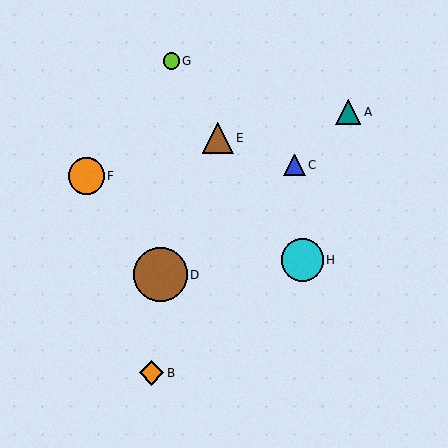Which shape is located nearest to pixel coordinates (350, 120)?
The teal triangle (labeled A) at (348, 112) is nearest to that location.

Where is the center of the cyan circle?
The center of the cyan circle is at (302, 260).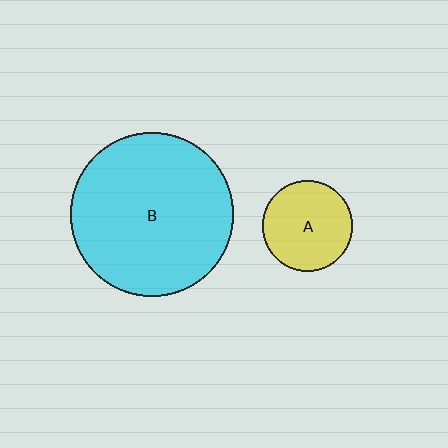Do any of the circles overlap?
No, none of the circles overlap.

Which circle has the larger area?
Circle B (cyan).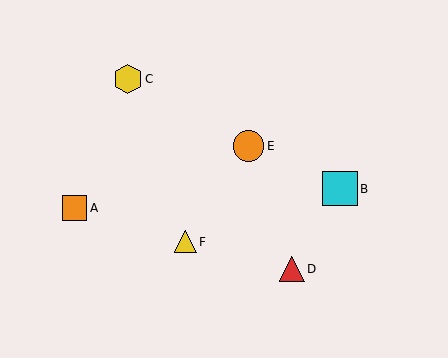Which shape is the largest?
The cyan square (labeled B) is the largest.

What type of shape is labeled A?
Shape A is an orange square.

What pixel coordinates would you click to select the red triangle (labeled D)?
Click at (292, 269) to select the red triangle D.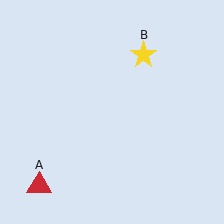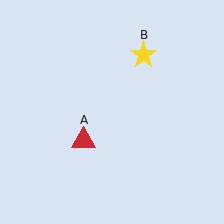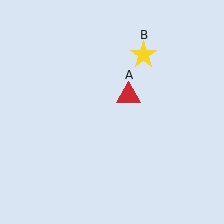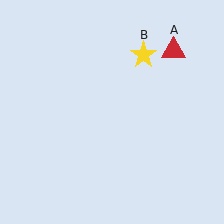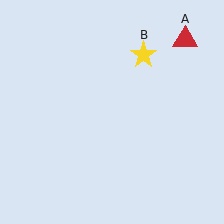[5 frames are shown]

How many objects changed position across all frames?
1 object changed position: red triangle (object A).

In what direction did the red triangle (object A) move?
The red triangle (object A) moved up and to the right.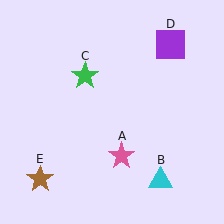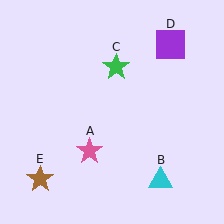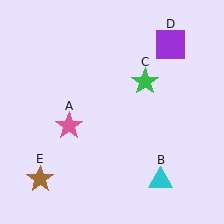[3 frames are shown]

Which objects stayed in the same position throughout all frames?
Cyan triangle (object B) and purple square (object D) and brown star (object E) remained stationary.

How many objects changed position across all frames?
2 objects changed position: pink star (object A), green star (object C).